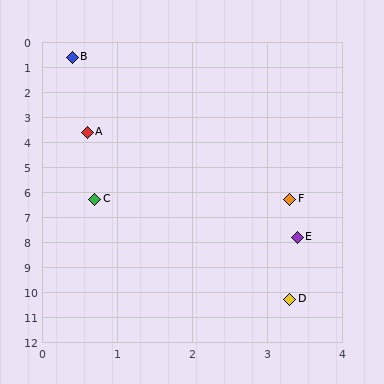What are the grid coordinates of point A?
Point A is at approximately (0.6, 3.6).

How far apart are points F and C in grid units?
Points F and C are about 2.6 grid units apart.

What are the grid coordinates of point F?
Point F is at approximately (3.3, 6.3).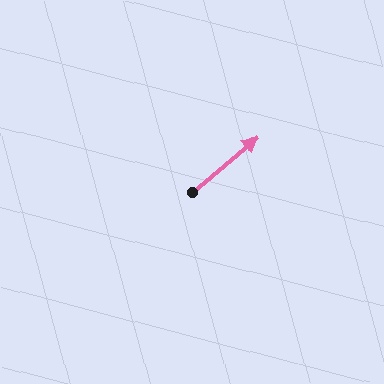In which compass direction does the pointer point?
Northeast.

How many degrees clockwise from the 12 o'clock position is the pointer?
Approximately 50 degrees.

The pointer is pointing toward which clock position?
Roughly 2 o'clock.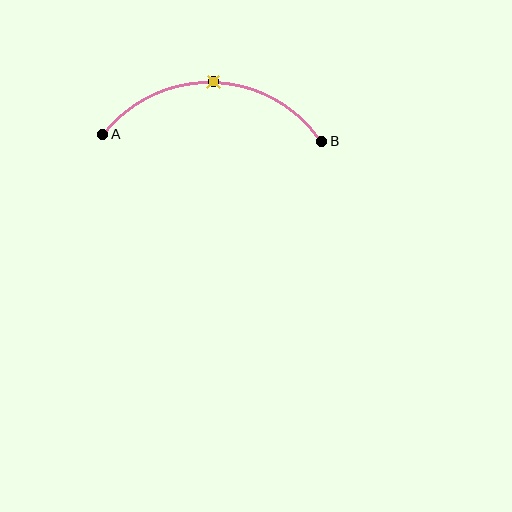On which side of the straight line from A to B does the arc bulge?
The arc bulges above the straight line connecting A and B.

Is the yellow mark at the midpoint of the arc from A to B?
Yes. The yellow mark lies on the arc at equal arc-length from both A and B — it is the arc midpoint.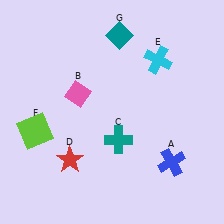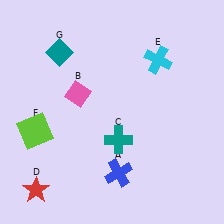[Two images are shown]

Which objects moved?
The objects that moved are: the blue cross (A), the red star (D), the teal diamond (G).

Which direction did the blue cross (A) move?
The blue cross (A) moved left.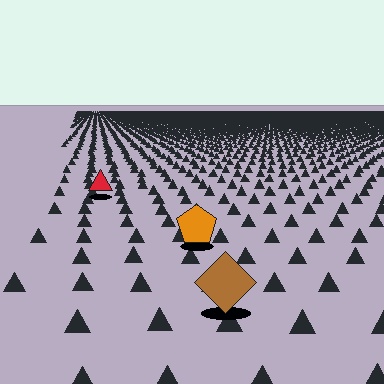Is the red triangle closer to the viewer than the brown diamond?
No. The brown diamond is closer — you can tell from the texture gradient: the ground texture is coarser near it.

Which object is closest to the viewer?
The brown diamond is closest. The texture marks near it are larger and more spread out.